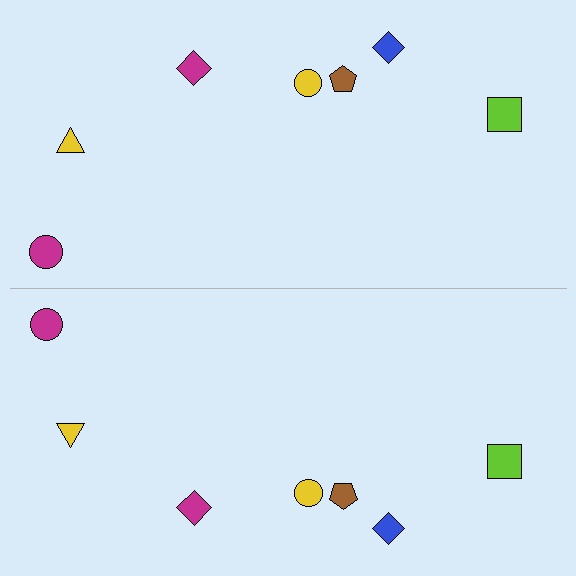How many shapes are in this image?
There are 14 shapes in this image.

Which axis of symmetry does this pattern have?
The pattern has a horizontal axis of symmetry running through the center of the image.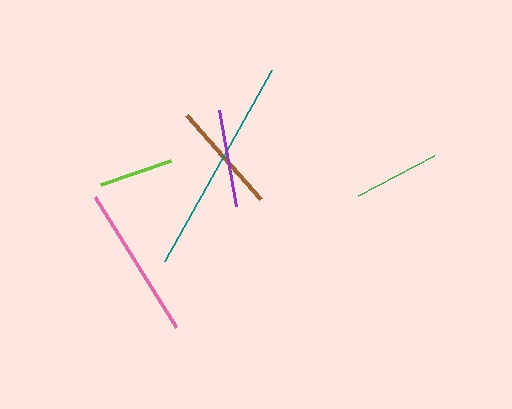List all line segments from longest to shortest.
From longest to shortest: teal, pink, brown, purple, green, lime.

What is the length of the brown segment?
The brown segment is approximately 113 pixels long.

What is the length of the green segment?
The green segment is approximately 87 pixels long.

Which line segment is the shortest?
The lime line is the shortest at approximately 74 pixels.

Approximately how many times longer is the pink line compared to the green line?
The pink line is approximately 1.8 times the length of the green line.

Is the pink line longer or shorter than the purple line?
The pink line is longer than the purple line.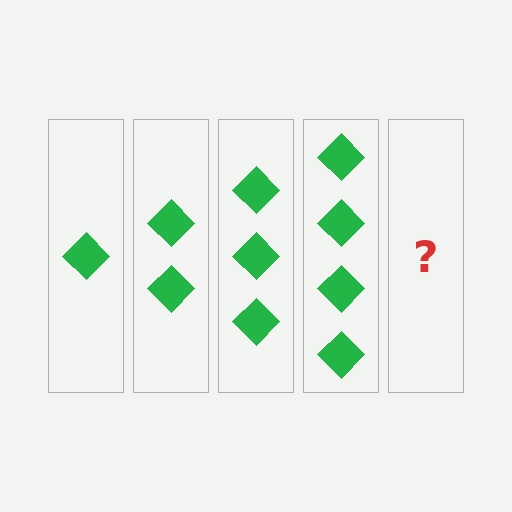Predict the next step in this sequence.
The next step is 5 diamonds.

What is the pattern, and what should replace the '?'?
The pattern is that each step adds one more diamond. The '?' should be 5 diamonds.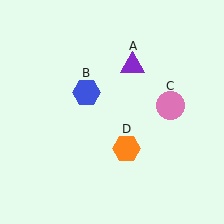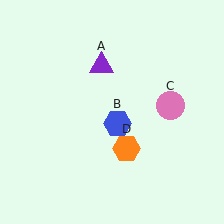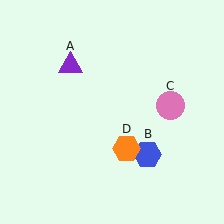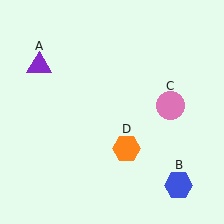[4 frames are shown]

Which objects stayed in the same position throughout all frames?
Pink circle (object C) and orange hexagon (object D) remained stationary.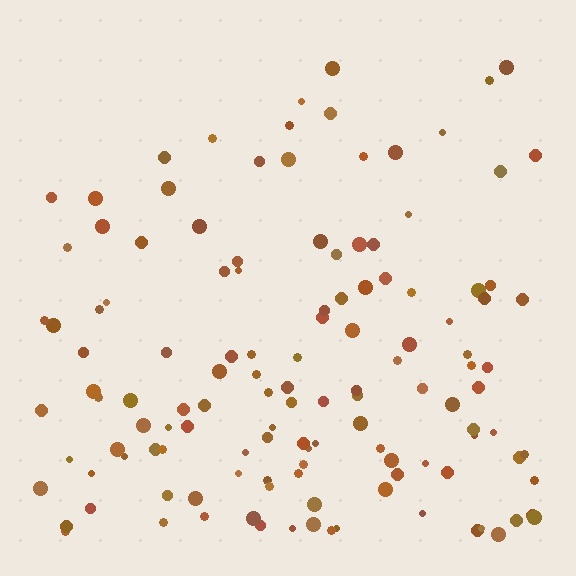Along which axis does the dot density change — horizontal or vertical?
Vertical.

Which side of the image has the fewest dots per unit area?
The top.